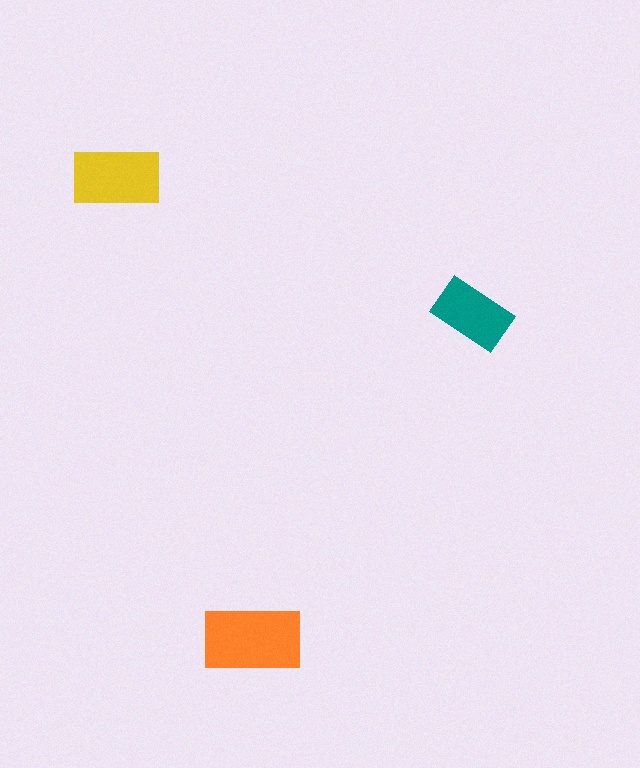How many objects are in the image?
There are 3 objects in the image.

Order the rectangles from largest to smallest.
the orange one, the yellow one, the teal one.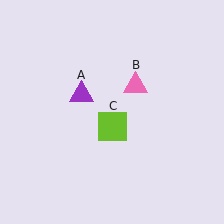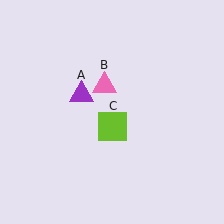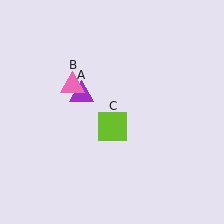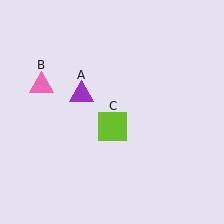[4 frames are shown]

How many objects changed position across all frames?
1 object changed position: pink triangle (object B).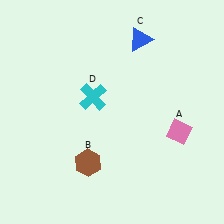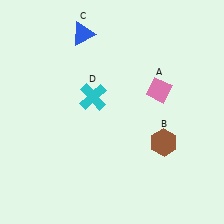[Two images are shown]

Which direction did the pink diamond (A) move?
The pink diamond (A) moved up.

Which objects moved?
The objects that moved are: the pink diamond (A), the brown hexagon (B), the blue triangle (C).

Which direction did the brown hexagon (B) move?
The brown hexagon (B) moved right.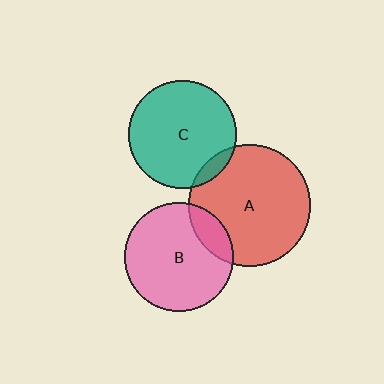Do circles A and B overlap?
Yes.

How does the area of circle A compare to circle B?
Approximately 1.3 times.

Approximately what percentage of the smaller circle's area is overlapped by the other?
Approximately 15%.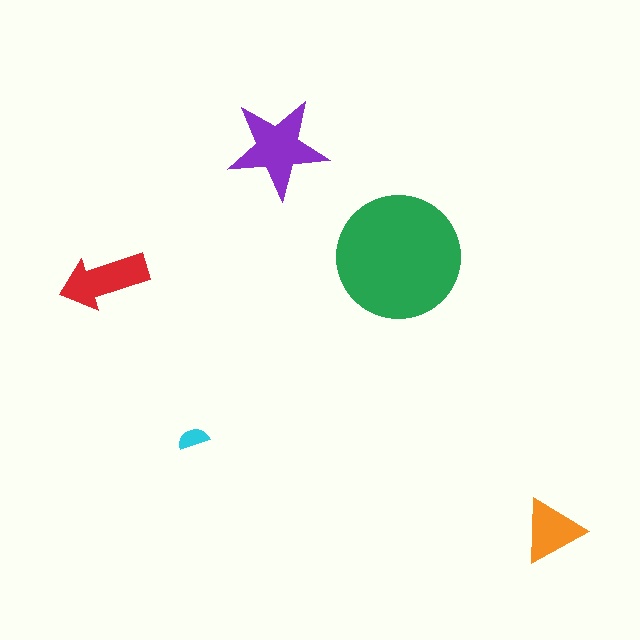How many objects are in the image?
There are 5 objects in the image.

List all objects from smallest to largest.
The cyan semicircle, the orange triangle, the red arrow, the purple star, the green circle.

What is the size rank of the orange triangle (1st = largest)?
4th.